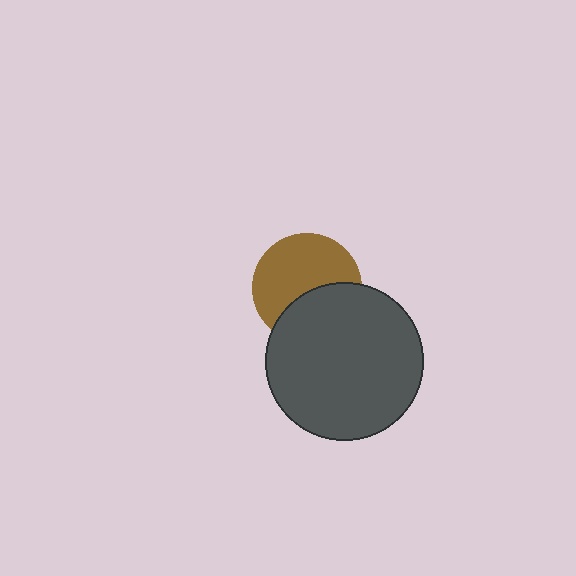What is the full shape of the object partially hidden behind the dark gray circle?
The partially hidden object is a brown circle.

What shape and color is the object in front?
The object in front is a dark gray circle.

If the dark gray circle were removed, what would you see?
You would see the complete brown circle.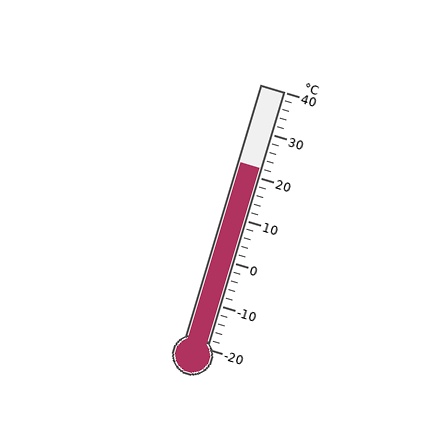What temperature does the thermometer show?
The thermometer shows approximately 22°C.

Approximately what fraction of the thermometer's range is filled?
The thermometer is filled to approximately 70% of its range.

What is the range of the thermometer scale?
The thermometer scale ranges from -20°C to 40°C.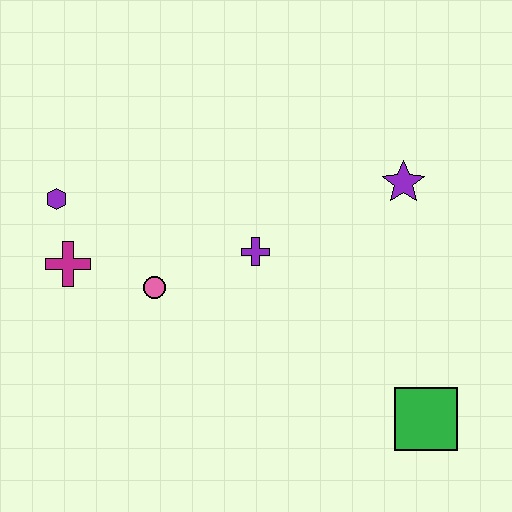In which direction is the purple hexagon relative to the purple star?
The purple hexagon is to the left of the purple star.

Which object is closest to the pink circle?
The magenta cross is closest to the pink circle.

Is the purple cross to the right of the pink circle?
Yes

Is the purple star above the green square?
Yes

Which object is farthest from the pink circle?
The green square is farthest from the pink circle.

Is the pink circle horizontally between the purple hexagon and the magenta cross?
No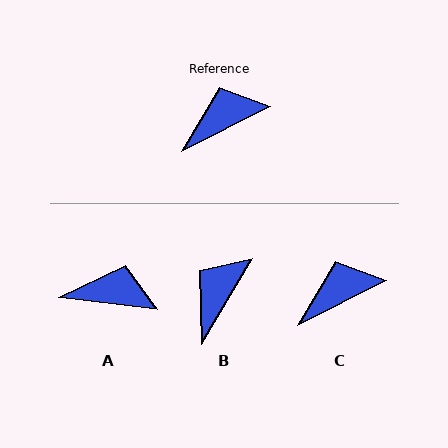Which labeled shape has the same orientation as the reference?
C.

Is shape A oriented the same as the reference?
No, it is off by about 34 degrees.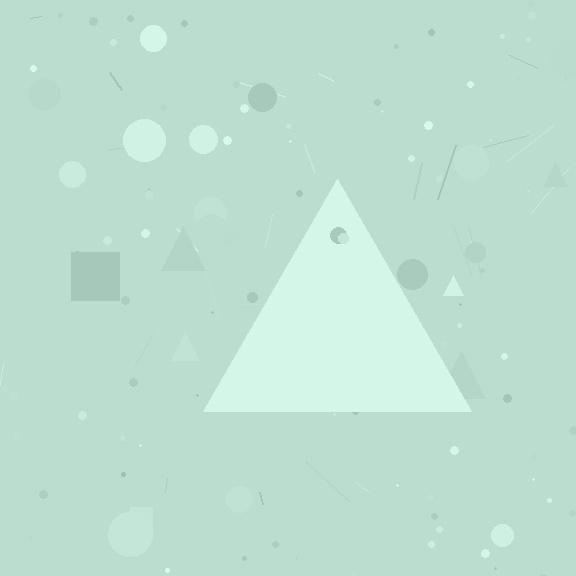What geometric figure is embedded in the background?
A triangle is embedded in the background.